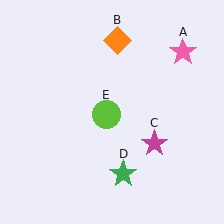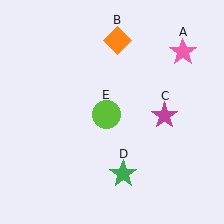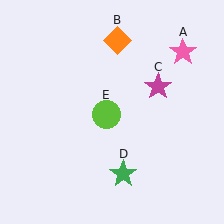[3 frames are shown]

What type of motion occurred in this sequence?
The magenta star (object C) rotated counterclockwise around the center of the scene.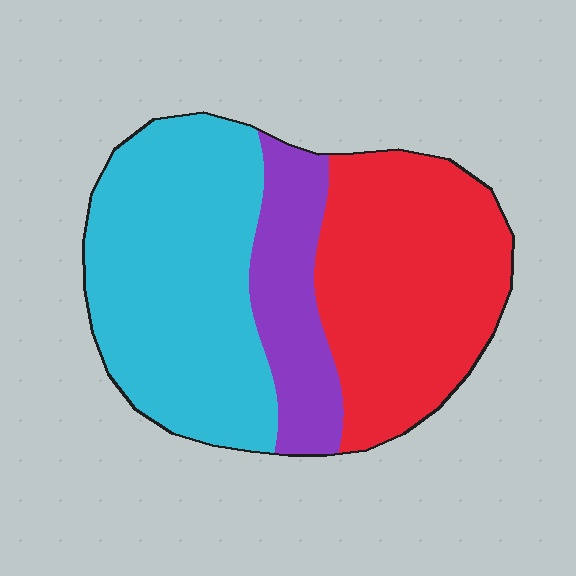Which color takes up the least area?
Purple, at roughly 20%.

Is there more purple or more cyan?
Cyan.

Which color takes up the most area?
Cyan, at roughly 45%.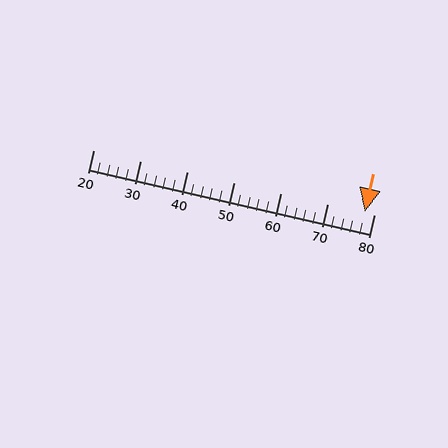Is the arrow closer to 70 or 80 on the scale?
The arrow is closer to 80.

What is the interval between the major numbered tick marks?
The major tick marks are spaced 10 units apart.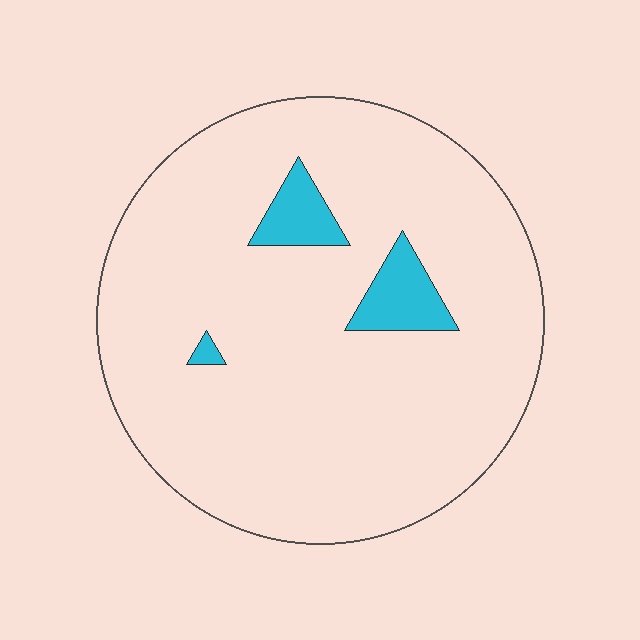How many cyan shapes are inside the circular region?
3.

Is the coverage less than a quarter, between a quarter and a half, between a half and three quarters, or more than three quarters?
Less than a quarter.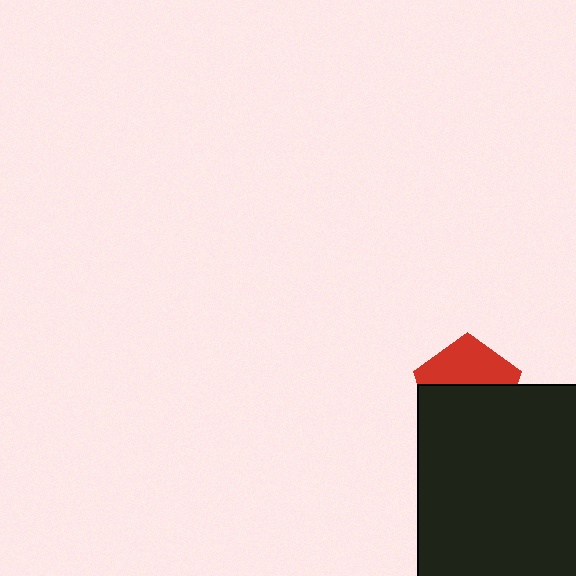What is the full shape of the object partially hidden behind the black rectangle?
The partially hidden object is a red pentagon.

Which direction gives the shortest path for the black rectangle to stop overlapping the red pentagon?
Moving down gives the shortest separation.